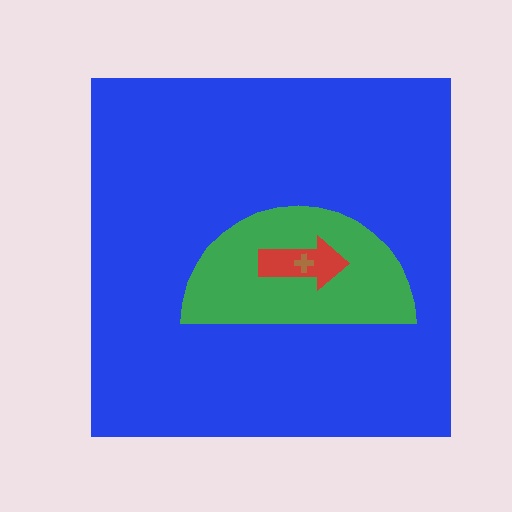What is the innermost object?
The brown cross.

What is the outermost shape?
The blue square.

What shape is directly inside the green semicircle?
The red arrow.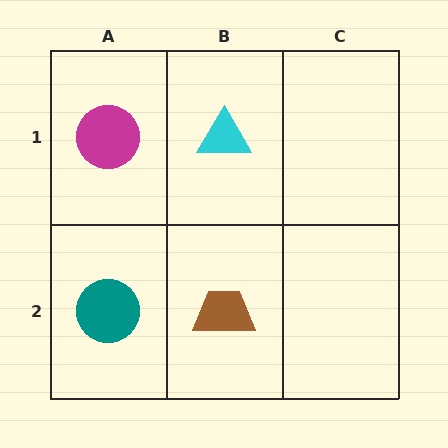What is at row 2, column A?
A teal circle.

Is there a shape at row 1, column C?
No, that cell is empty.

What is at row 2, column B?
A brown trapezoid.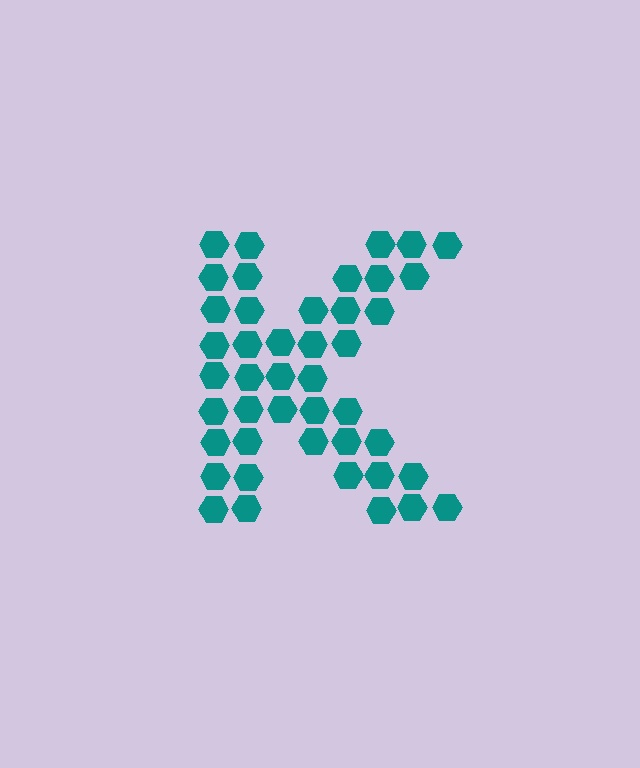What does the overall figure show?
The overall figure shows the letter K.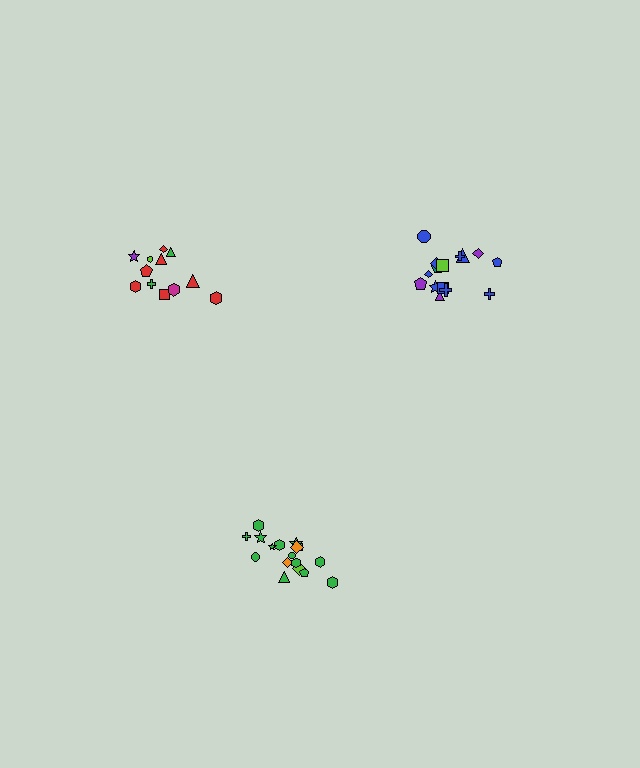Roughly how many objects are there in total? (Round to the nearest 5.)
Roughly 45 objects in total.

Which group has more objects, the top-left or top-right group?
The top-right group.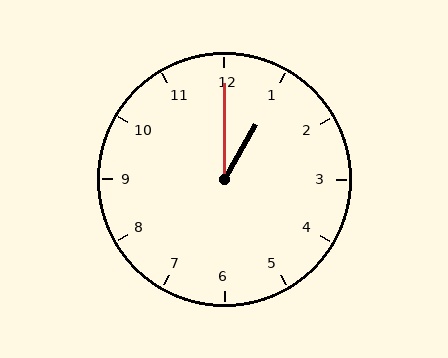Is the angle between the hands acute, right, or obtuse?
It is acute.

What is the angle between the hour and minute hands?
Approximately 30 degrees.